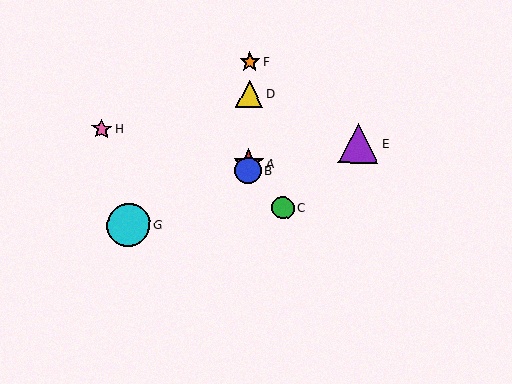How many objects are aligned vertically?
4 objects (A, B, D, F) are aligned vertically.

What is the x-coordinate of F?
Object F is at x≈250.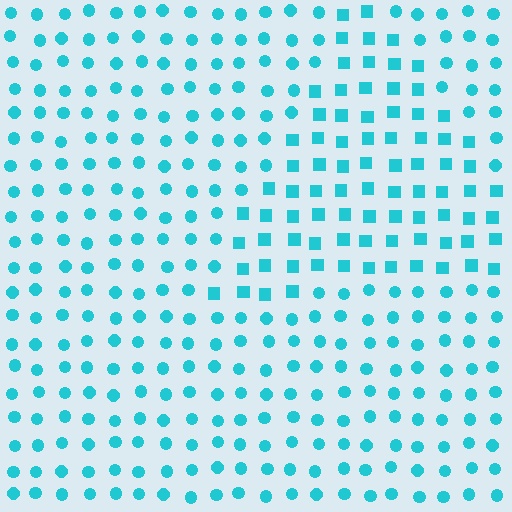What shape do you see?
I see a triangle.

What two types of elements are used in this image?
The image uses squares inside the triangle region and circles outside it.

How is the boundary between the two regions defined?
The boundary is defined by a change in element shape: squares inside vs. circles outside. All elements share the same color and spacing.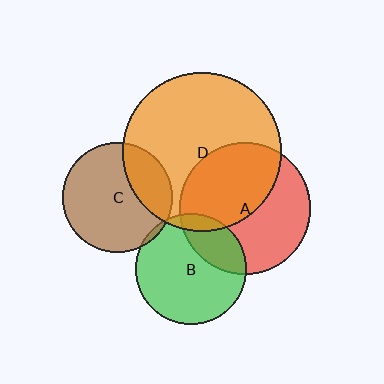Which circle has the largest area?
Circle D (orange).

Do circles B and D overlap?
Yes.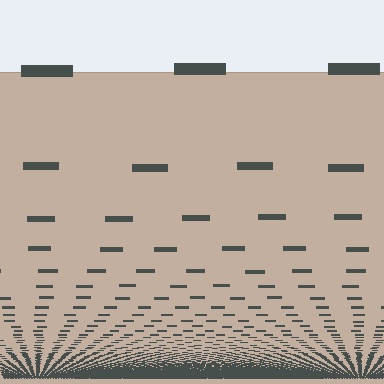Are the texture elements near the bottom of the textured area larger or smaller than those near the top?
Smaller. The gradient is inverted — elements near the bottom are smaller and denser.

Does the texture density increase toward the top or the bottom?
Density increases toward the bottom.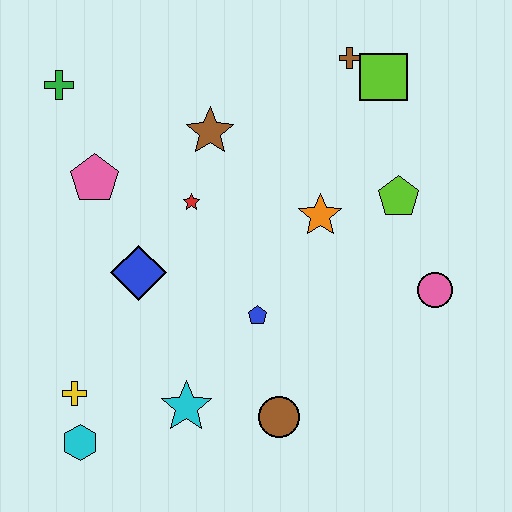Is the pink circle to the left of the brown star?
No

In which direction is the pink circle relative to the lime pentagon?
The pink circle is below the lime pentagon.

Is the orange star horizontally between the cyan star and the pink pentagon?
No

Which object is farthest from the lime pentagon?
The cyan hexagon is farthest from the lime pentagon.